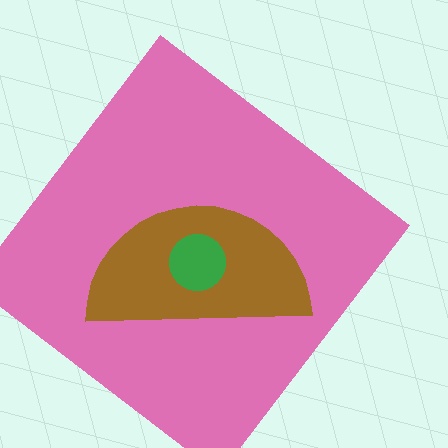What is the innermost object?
The green circle.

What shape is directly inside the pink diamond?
The brown semicircle.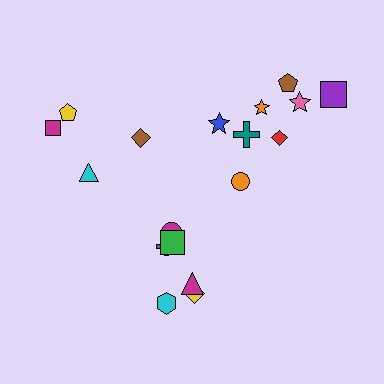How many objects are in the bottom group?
There are 6 objects.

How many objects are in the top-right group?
There are 8 objects.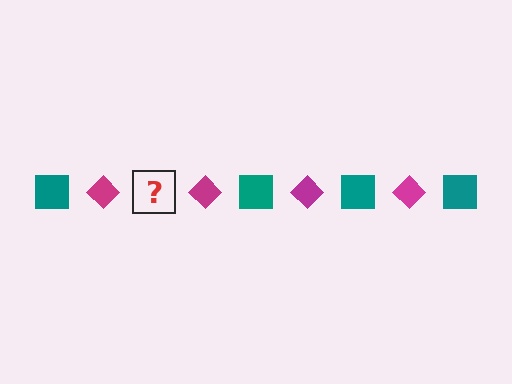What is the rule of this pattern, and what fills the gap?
The rule is that the pattern alternates between teal square and magenta diamond. The gap should be filled with a teal square.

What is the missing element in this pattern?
The missing element is a teal square.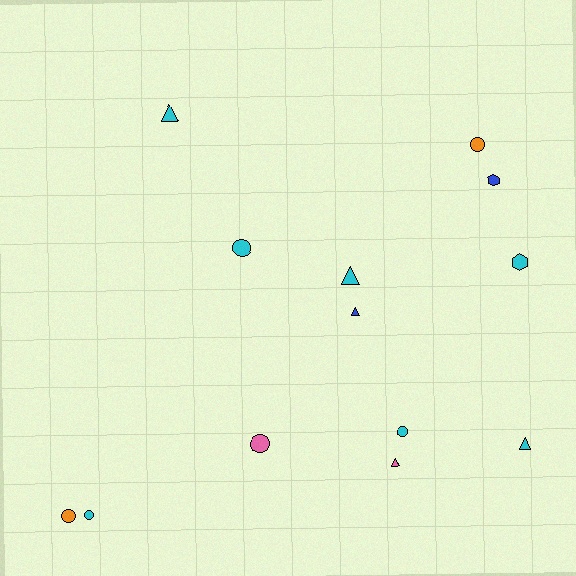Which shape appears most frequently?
Circle, with 6 objects.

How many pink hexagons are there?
There are no pink hexagons.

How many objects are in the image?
There are 13 objects.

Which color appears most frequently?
Cyan, with 7 objects.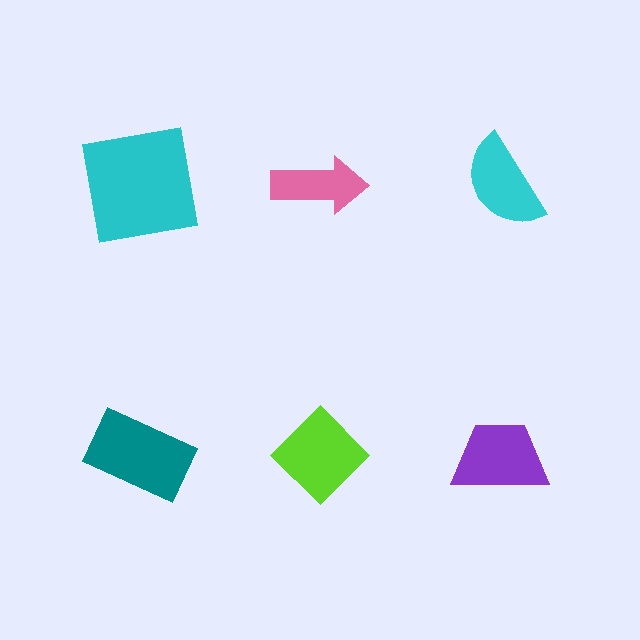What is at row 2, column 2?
A lime diamond.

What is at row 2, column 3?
A purple trapezoid.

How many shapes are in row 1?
3 shapes.